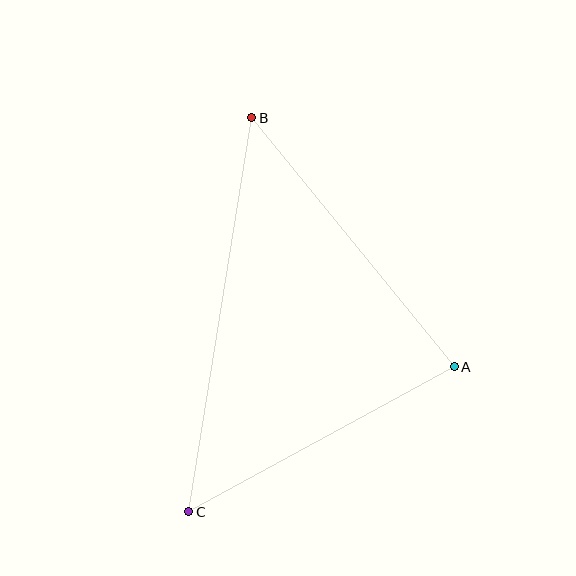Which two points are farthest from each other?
Points B and C are farthest from each other.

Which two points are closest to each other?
Points A and C are closest to each other.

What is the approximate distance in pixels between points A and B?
The distance between A and B is approximately 321 pixels.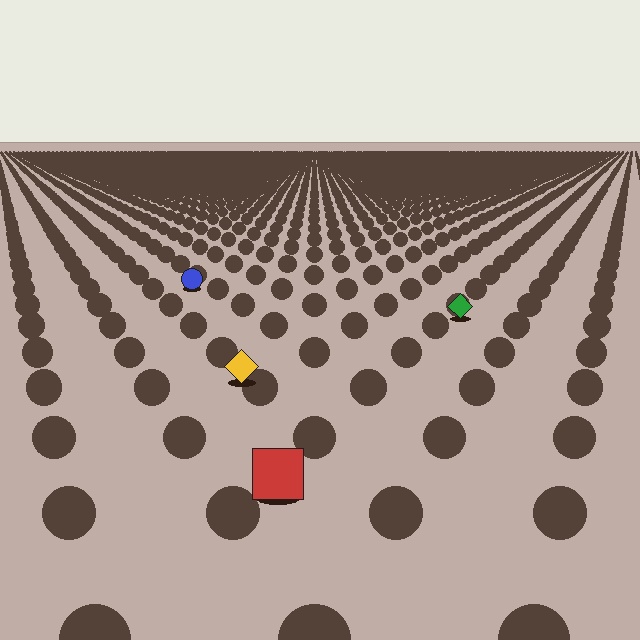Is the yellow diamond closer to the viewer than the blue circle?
Yes. The yellow diamond is closer — you can tell from the texture gradient: the ground texture is coarser near it.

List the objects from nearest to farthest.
From nearest to farthest: the red square, the yellow diamond, the green diamond, the blue circle.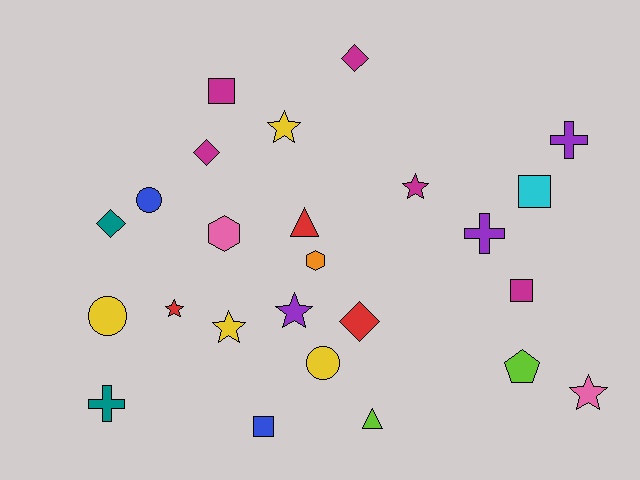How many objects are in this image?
There are 25 objects.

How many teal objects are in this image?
There are 2 teal objects.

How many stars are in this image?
There are 6 stars.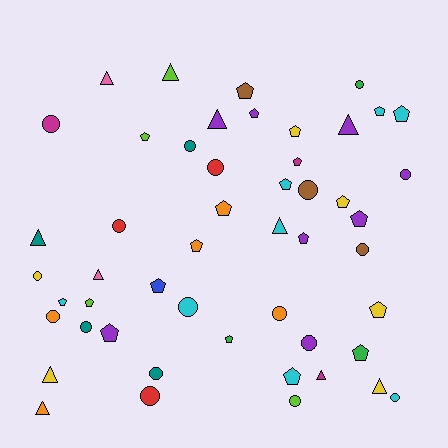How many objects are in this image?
There are 50 objects.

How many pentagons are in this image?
There are 21 pentagons.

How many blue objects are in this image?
There is 1 blue object.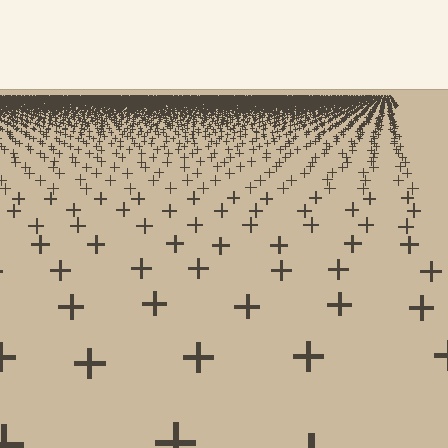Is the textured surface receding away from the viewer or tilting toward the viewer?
The surface is receding away from the viewer. Texture elements get smaller and denser toward the top.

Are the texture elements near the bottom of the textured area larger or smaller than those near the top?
Larger. Near the bottom, elements are closer to the viewer and appear at a bigger on-screen size.